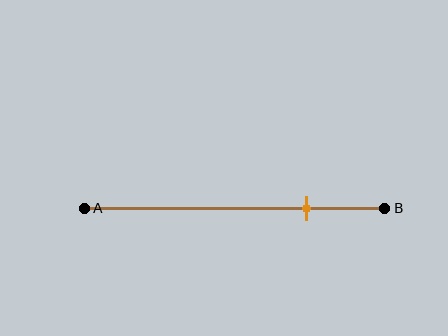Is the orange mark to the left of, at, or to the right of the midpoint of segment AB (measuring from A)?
The orange mark is to the right of the midpoint of segment AB.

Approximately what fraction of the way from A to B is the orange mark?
The orange mark is approximately 75% of the way from A to B.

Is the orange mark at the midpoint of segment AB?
No, the mark is at about 75% from A, not at the 50% midpoint.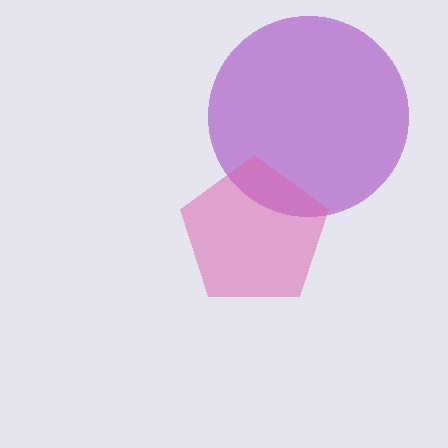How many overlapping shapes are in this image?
There are 2 overlapping shapes in the image.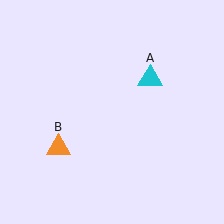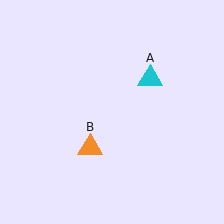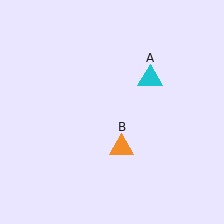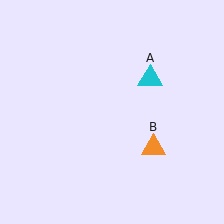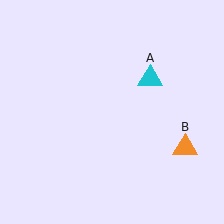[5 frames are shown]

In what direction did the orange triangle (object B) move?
The orange triangle (object B) moved right.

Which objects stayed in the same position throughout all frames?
Cyan triangle (object A) remained stationary.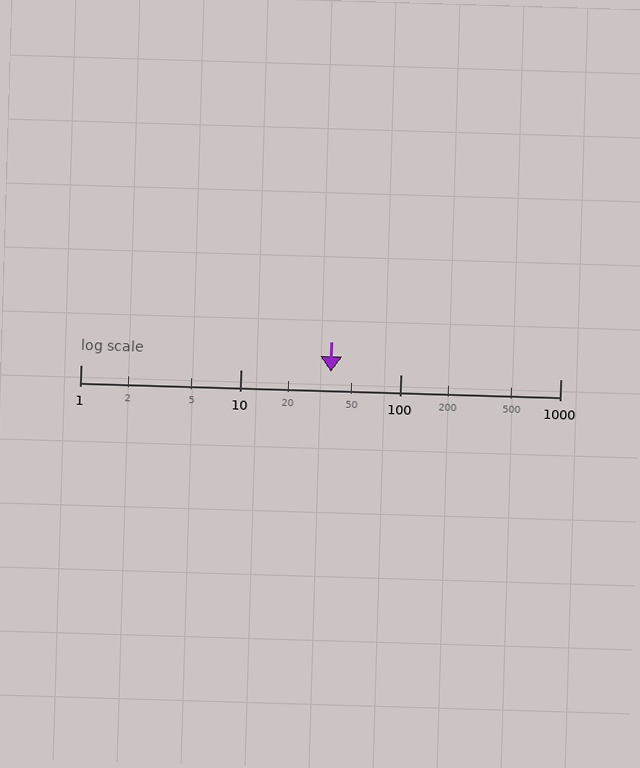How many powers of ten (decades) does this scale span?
The scale spans 3 decades, from 1 to 1000.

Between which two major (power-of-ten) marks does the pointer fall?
The pointer is between 10 and 100.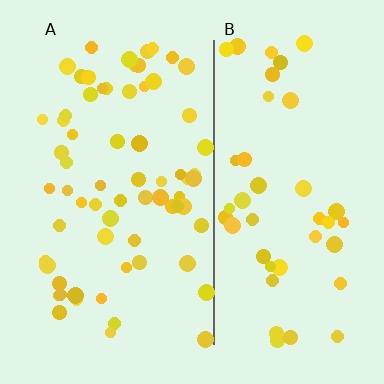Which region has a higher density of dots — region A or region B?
A (the left).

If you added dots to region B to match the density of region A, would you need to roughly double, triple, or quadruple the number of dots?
Approximately double.